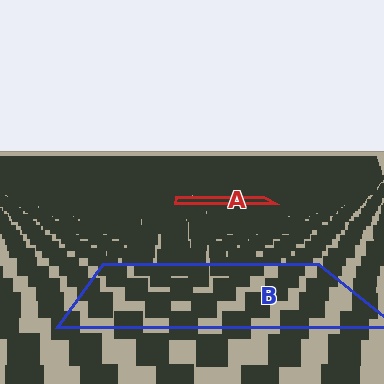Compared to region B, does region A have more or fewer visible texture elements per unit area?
Region A has more texture elements per unit area — they are packed more densely because it is farther away.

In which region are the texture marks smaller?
The texture marks are smaller in region A, because it is farther away.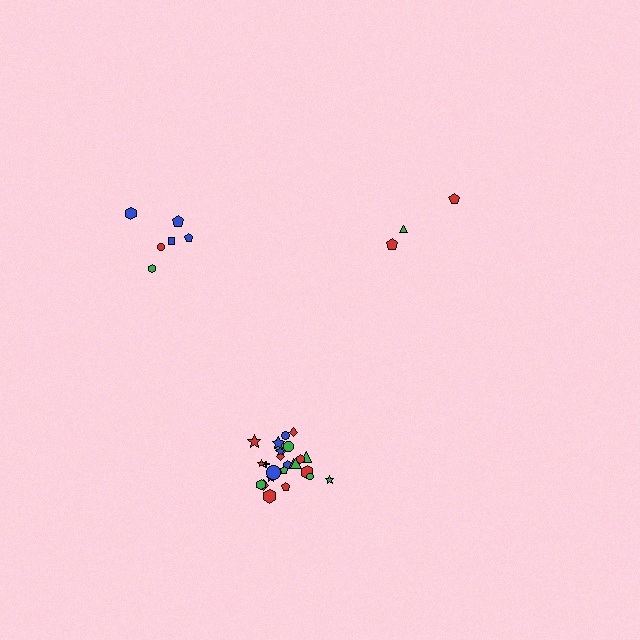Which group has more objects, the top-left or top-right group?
The top-left group.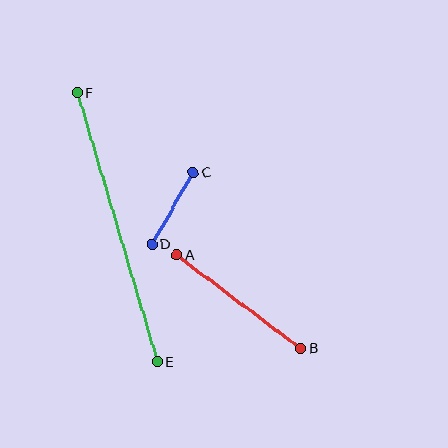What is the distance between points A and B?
The distance is approximately 155 pixels.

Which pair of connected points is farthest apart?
Points E and F are farthest apart.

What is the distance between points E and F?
The distance is approximately 280 pixels.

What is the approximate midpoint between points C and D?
The midpoint is at approximately (173, 209) pixels.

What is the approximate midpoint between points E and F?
The midpoint is at approximately (117, 227) pixels.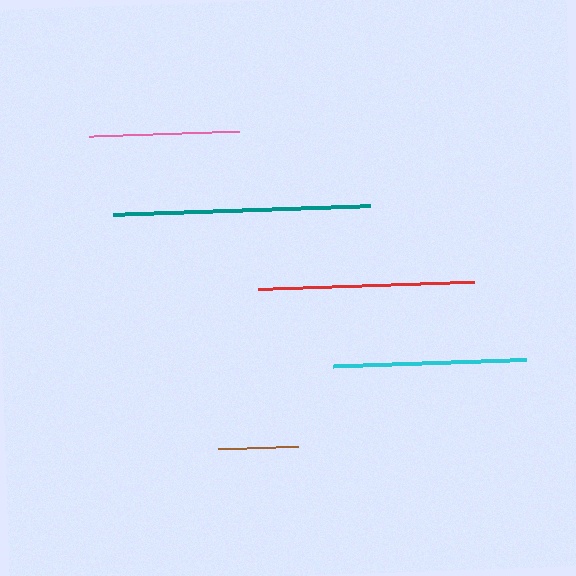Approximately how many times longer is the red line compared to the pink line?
The red line is approximately 1.4 times the length of the pink line.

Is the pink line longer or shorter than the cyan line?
The cyan line is longer than the pink line.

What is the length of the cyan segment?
The cyan segment is approximately 194 pixels long.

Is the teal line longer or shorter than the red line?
The teal line is longer than the red line.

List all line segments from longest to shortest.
From longest to shortest: teal, red, cyan, pink, brown.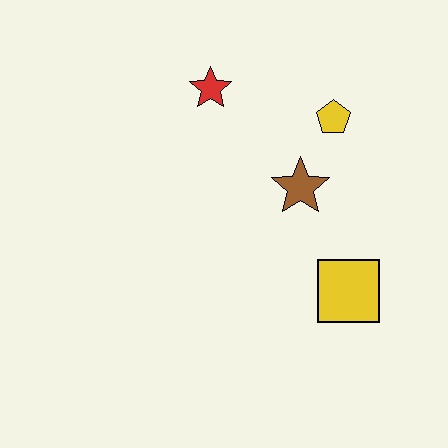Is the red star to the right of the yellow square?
No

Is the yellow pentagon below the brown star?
No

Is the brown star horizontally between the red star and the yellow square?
Yes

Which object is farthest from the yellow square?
The red star is farthest from the yellow square.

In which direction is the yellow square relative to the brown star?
The yellow square is below the brown star.